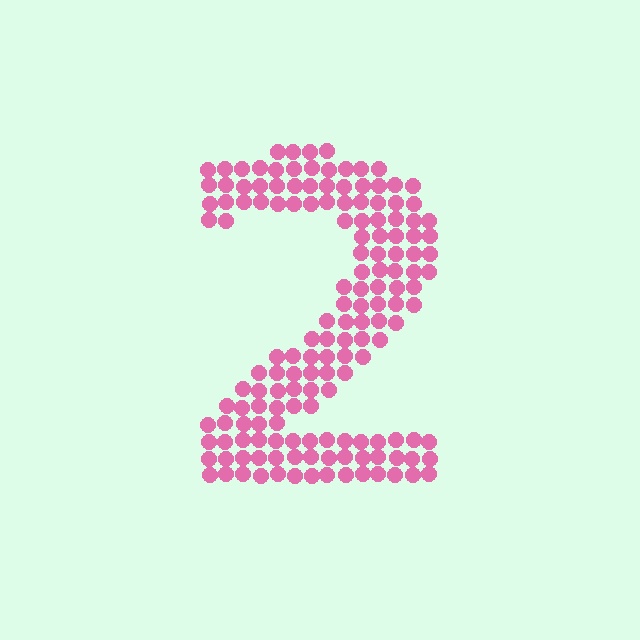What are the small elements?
The small elements are circles.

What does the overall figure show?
The overall figure shows the digit 2.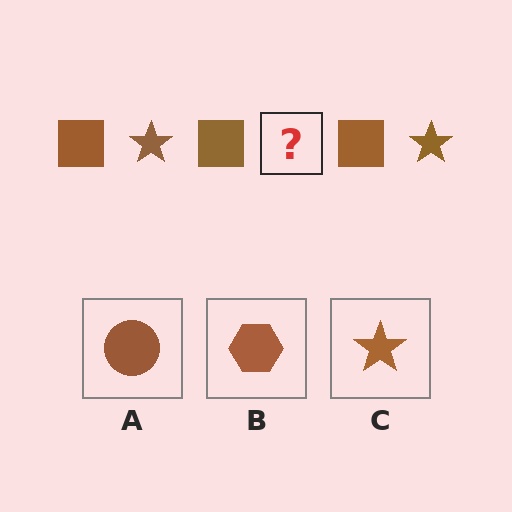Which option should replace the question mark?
Option C.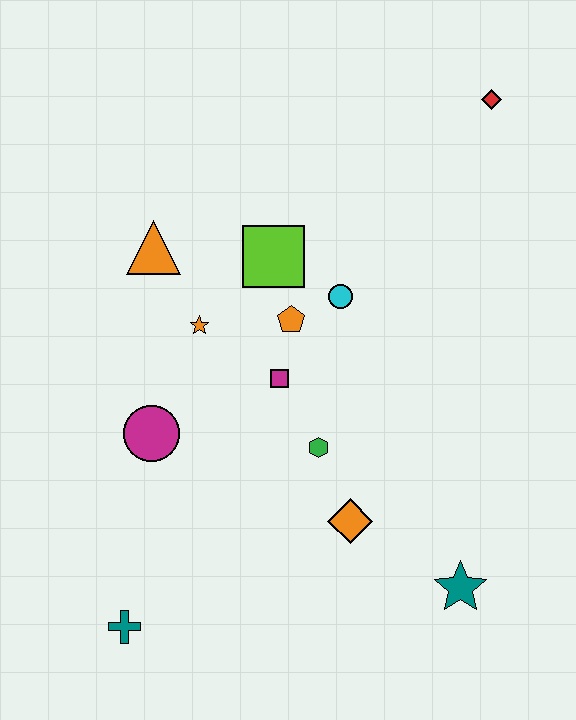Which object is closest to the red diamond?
The cyan circle is closest to the red diamond.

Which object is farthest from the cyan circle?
The teal cross is farthest from the cyan circle.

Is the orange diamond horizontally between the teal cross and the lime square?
No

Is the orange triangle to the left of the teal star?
Yes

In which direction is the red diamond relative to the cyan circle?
The red diamond is above the cyan circle.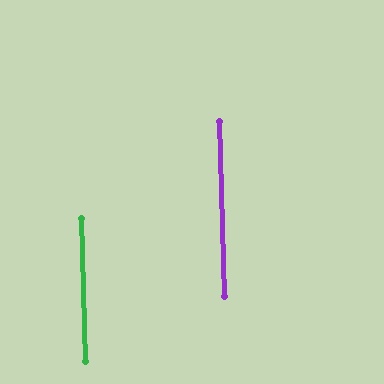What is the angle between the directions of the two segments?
Approximately 0 degrees.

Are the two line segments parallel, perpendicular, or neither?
Parallel — their directions differ by only 0.0°.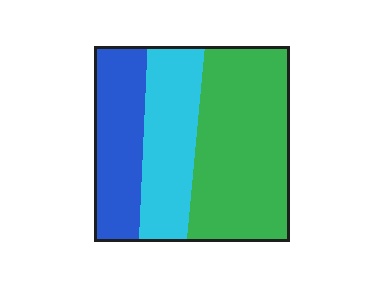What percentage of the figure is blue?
Blue takes up about one quarter (1/4) of the figure.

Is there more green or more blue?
Green.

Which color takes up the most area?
Green, at roughly 50%.